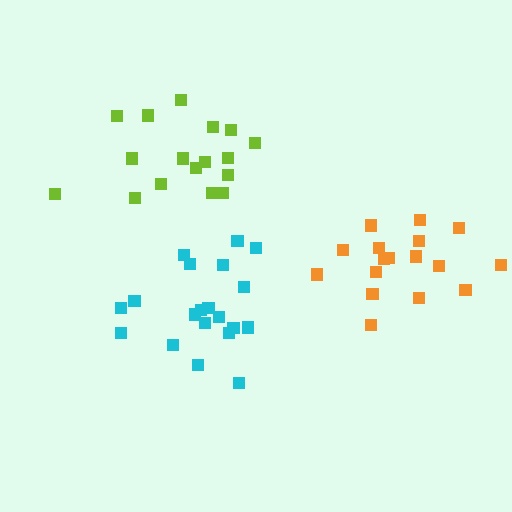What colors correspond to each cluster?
The clusters are colored: cyan, orange, lime.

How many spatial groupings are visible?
There are 3 spatial groupings.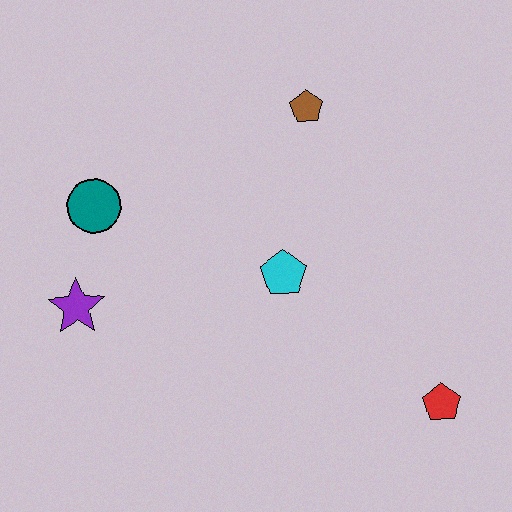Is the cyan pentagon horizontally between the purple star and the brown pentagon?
Yes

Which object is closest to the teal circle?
The purple star is closest to the teal circle.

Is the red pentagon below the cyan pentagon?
Yes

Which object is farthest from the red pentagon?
The teal circle is farthest from the red pentagon.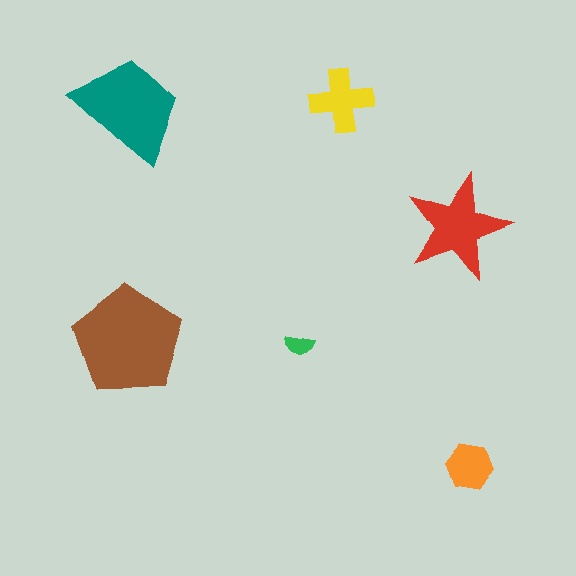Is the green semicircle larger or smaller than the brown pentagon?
Smaller.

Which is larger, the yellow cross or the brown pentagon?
The brown pentagon.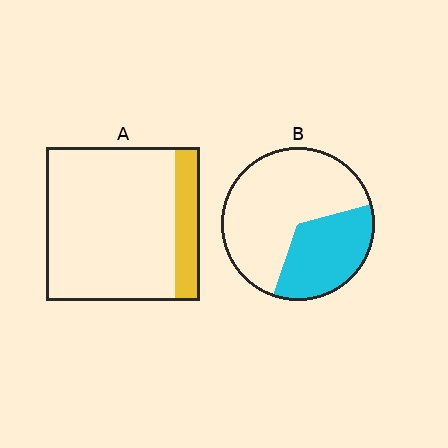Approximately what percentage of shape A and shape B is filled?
A is approximately 15% and B is approximately 35%.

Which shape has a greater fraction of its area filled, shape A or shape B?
Shape B.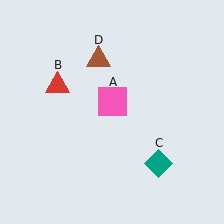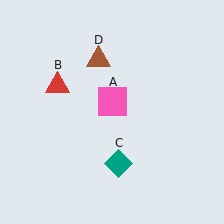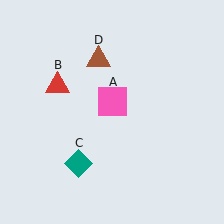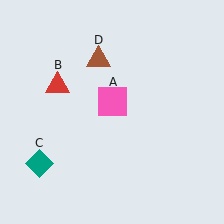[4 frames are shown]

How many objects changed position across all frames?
1 object changed position: teal diamond (object C).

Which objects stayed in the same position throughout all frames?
Pink square (object A) and red triangle (object B) and brown triangle (object D) remained stationary.